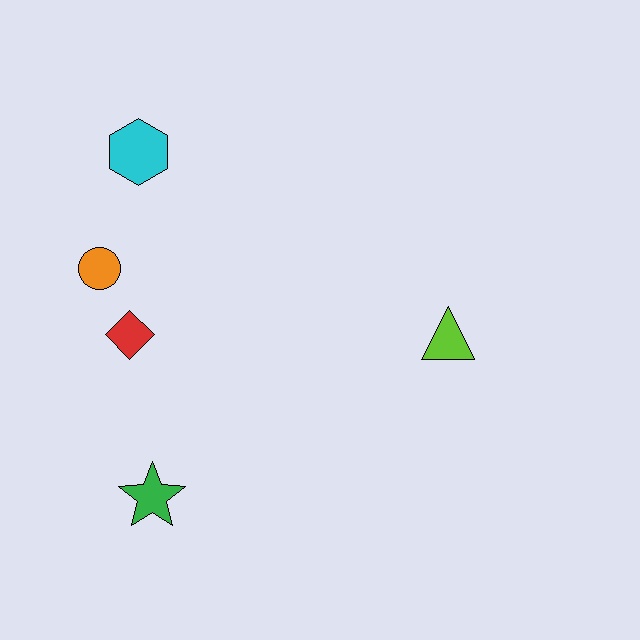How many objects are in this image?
There are 5 objects.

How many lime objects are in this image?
There is 1 lime object.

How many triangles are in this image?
There is 1 triangle.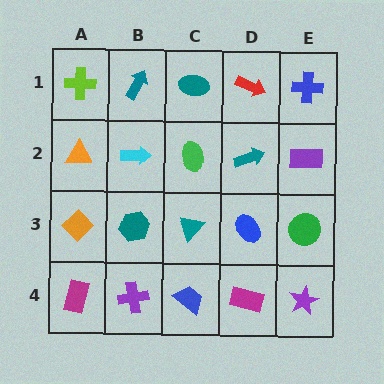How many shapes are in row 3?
5 shapes.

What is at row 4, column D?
A magenta rectangle.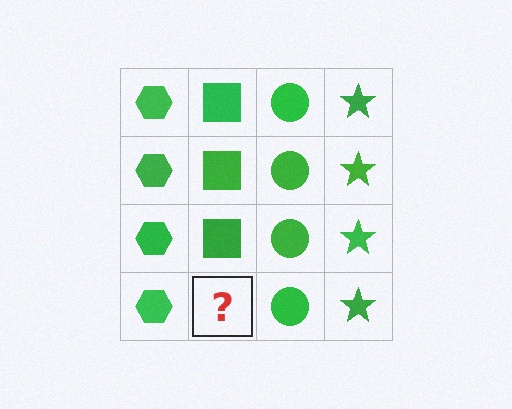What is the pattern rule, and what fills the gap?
The rule is that each column has a consistent shape. The gap should be filled with a green square.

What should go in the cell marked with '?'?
The missing cell should contain a green square.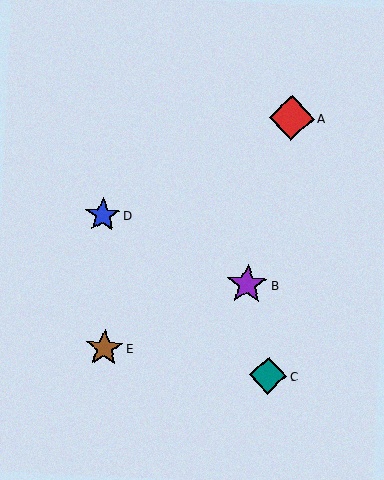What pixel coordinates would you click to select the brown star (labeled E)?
Click at (104, 348) to select the brown star E.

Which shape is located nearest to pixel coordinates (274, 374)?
The teal diamond (labeled C) at (268, 375) is nearest to that location.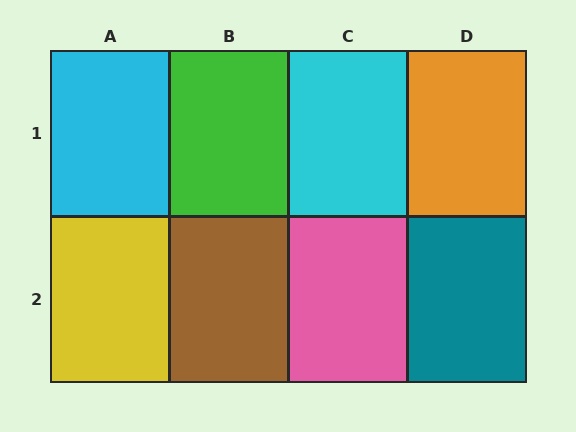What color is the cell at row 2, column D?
Teal.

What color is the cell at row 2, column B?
Brown.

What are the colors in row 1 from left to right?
Cyan, green, cyan, orange.